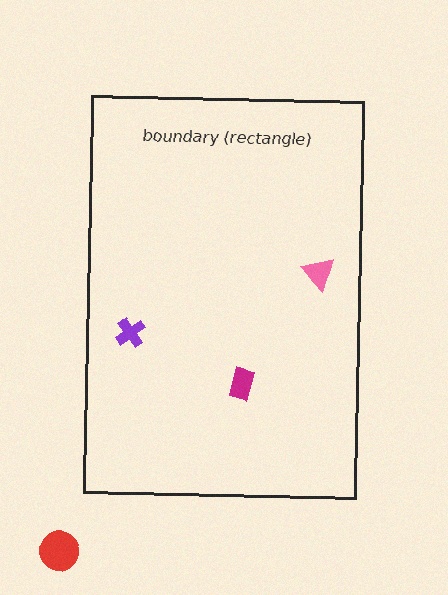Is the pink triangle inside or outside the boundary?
Inside.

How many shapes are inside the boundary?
3 inside, 1 outside.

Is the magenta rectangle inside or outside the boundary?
Inside.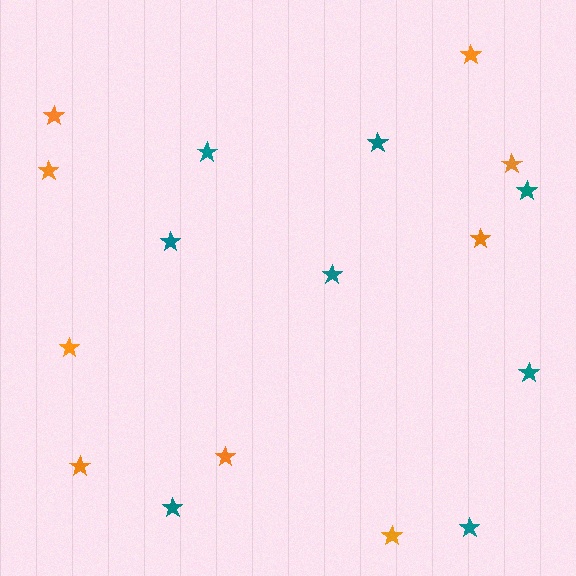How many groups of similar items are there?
There are 2 groups: one group of orange stars (9) and one group of teal stars (8).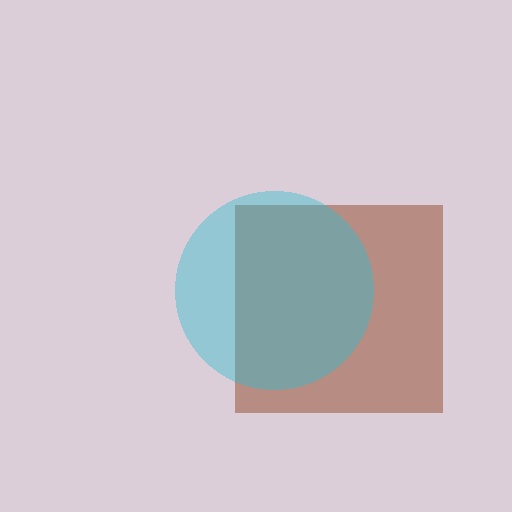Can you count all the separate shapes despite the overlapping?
Yes, there are 2 separate shapes.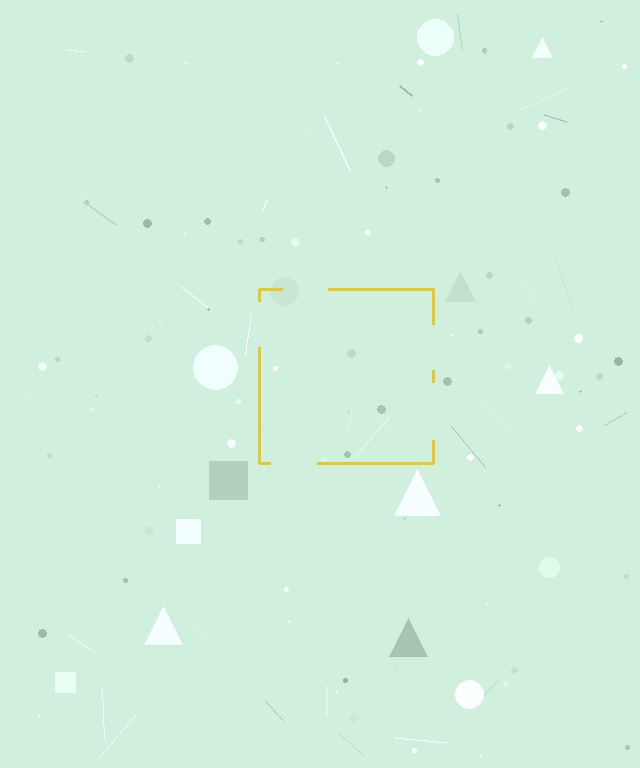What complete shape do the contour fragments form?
The contour fragments form a square.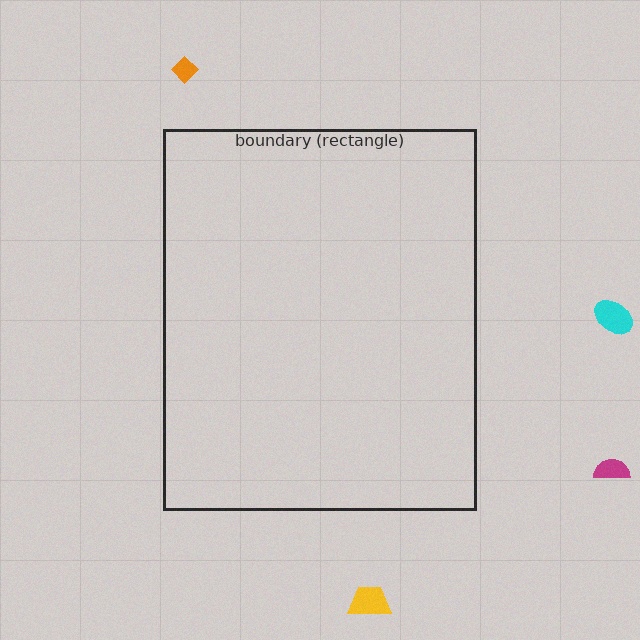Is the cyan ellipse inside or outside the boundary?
Outside.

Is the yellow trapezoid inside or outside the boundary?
Outside.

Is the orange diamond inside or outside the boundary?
Outside.